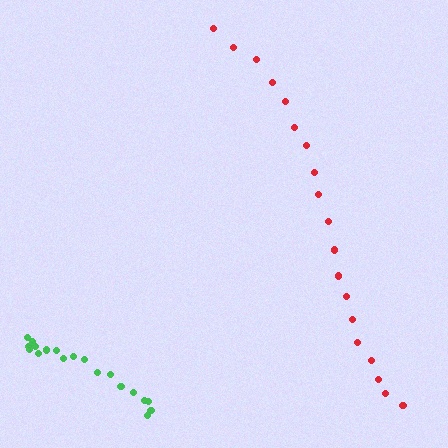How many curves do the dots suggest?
There are 2 distinct paths.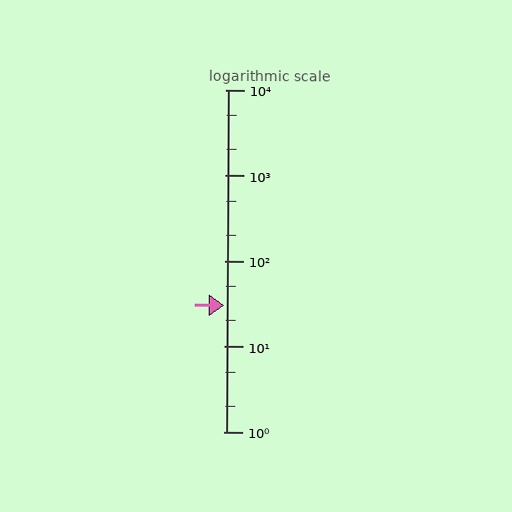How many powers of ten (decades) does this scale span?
The scale spans 4 decades, from 1 to 10000.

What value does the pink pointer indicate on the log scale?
The pointer indicates approximately 30.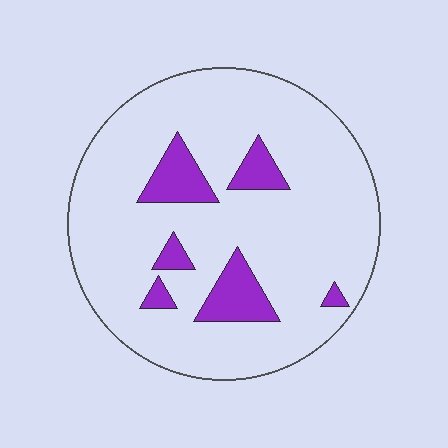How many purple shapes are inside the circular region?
6.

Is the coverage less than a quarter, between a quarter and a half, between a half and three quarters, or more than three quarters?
Less than a quarter.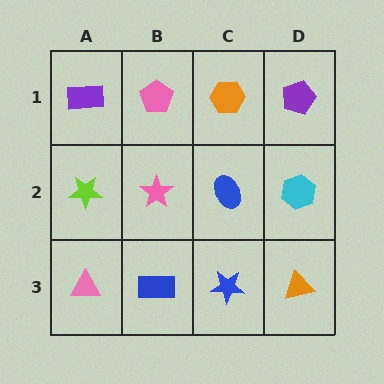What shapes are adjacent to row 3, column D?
A cyan hexagon (row 2, column D), a blue star (row 3, column C).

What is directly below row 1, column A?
A lime star.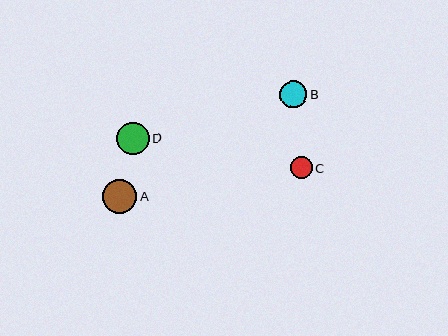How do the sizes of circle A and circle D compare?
Circle A and circle D are approximately the same size.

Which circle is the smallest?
Circle C is the smallest with a size of approximately 22 pixels.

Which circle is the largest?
Circle A is the largest with a size of approximately 35 pixels.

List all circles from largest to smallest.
From largest to smallest: A, D, B, C.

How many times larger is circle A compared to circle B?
Circle A is approximately 1.3 times the size of circle B.